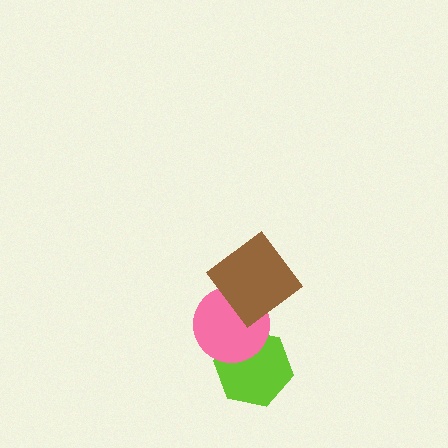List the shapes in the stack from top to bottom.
From top to bottom: the brown diamond, the pink circle, the lime hexagon.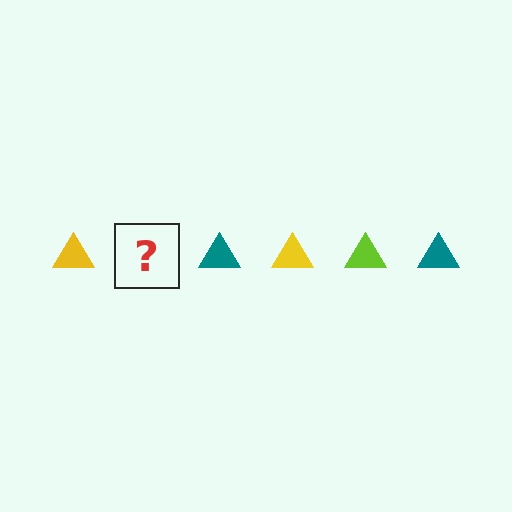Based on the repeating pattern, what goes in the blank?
The blank should be a lime triangle.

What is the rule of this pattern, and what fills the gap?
The rule is that the pattern cycles through yellow, lime, teal triangles. The gap should be filled with a lime triangle.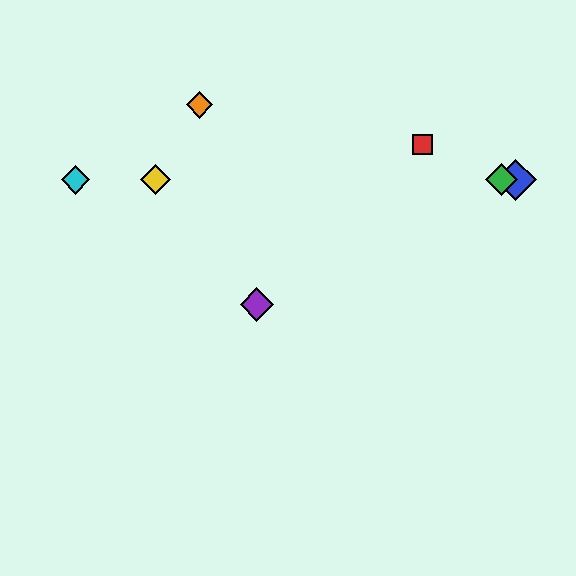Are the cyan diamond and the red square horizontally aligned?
No, the cyan diamond is at y≈180 and the red square is at y≈144.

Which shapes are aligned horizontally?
The blue diamond, the green diamond, the yellow diamond, the cyan diamond are aligned horizontally.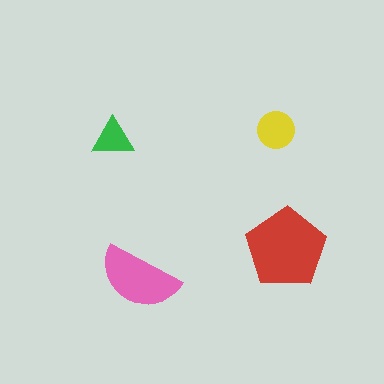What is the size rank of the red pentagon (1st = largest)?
1st.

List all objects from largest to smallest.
The red pentagon, the pink semicircle, the yellow circle, the green triangle.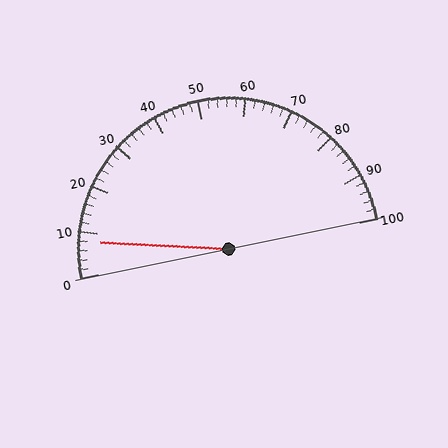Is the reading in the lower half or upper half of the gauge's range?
The reading is in the lower half of the range (0 to 100).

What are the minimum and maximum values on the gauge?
The gauge ranges from 0 to 100.